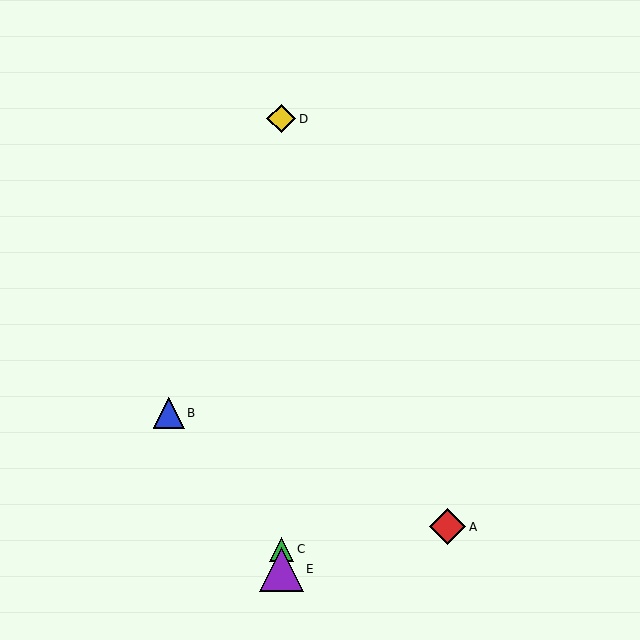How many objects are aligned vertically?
3 objects (C, D, E) are aligned vertically.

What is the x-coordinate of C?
Object C is at x≈281.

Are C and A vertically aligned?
No, C is at x≈281 and A is at x≈448.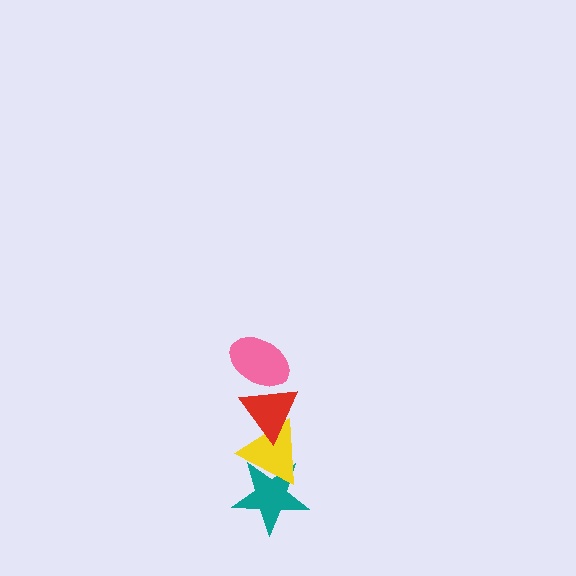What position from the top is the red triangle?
The red triangle is 2nd from the top.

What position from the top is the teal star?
The teal star is 4th from the top.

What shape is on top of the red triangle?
The pink ellipse is on top of the red triangle.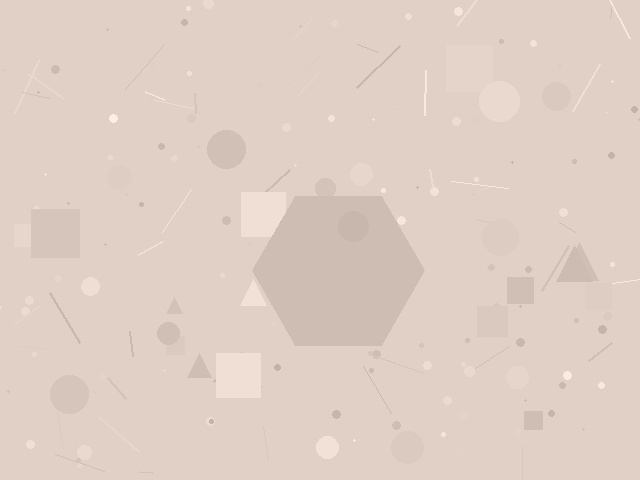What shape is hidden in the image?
A hexagon is hidden in the image.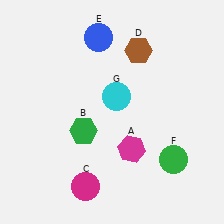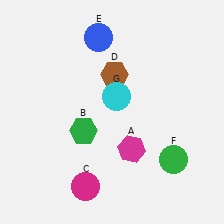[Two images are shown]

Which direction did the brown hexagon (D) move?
The brown hexagon (D) moved down.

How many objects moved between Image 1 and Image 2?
1 object moved between the two images.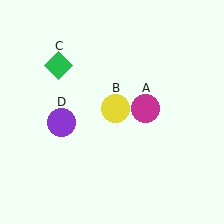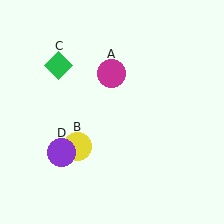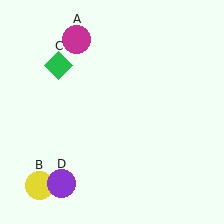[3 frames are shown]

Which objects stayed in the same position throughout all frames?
Green diamond (object C) remained stationary.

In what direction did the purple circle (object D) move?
The purple circle (object D) moved down.